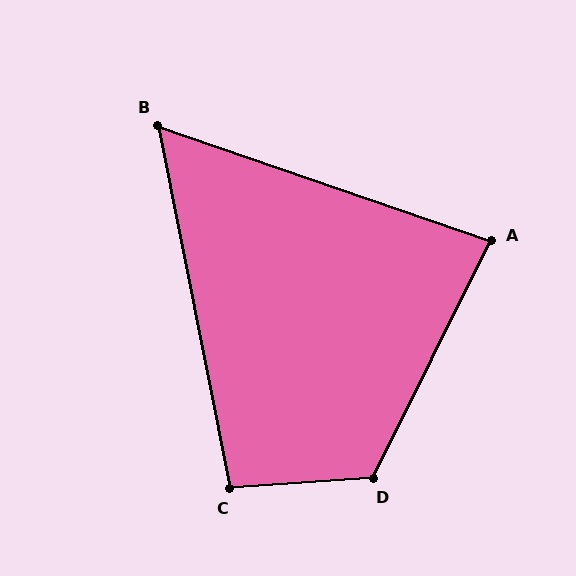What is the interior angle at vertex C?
Approximately 97 degrees (obtuse).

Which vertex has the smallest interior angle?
B, at approximately 60 degrees.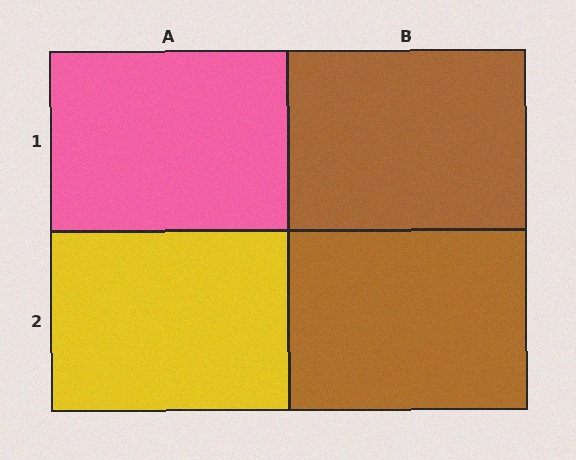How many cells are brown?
2 cells are brown.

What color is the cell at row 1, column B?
Brown.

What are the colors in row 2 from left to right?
Yellow, brown.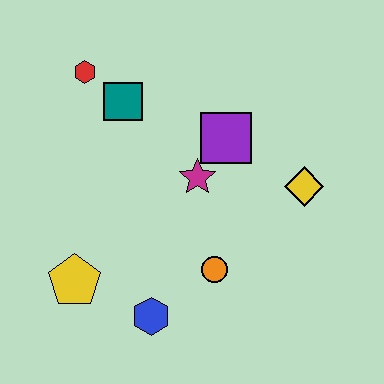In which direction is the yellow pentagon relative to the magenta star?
The yellow pentagon is to the left of the magenta star.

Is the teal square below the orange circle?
No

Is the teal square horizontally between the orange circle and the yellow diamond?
No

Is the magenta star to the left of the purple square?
Yes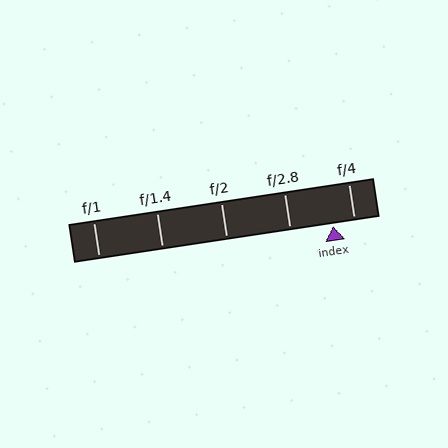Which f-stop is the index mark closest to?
The index mark is closest to f/4.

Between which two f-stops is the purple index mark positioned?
The index mark is between f/2.8 and f/4.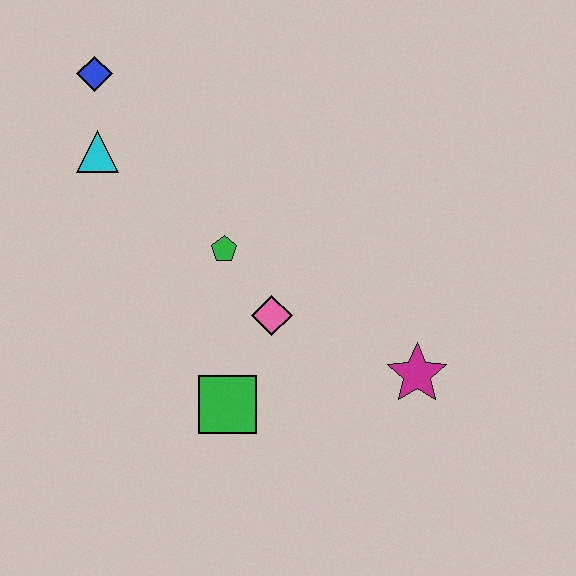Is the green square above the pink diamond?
No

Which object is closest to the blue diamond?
The cyan triangle is closest to the blue diamond.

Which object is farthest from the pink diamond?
The blue diamond is farthest from the pink diamond.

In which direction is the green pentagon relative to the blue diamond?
The green pentagon is below the blue diamond.